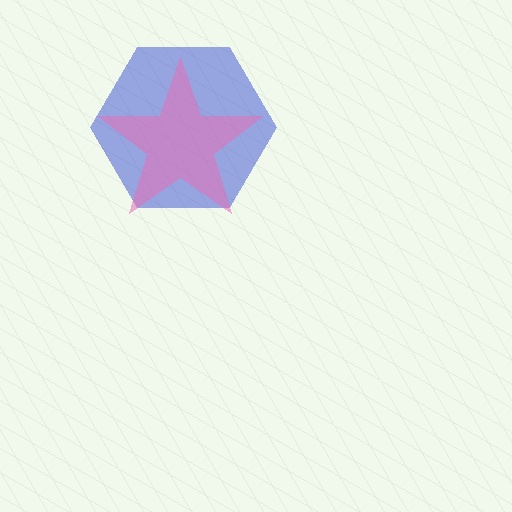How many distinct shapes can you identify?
There are 2 distinct shapes: a blue hexagon, a pink star.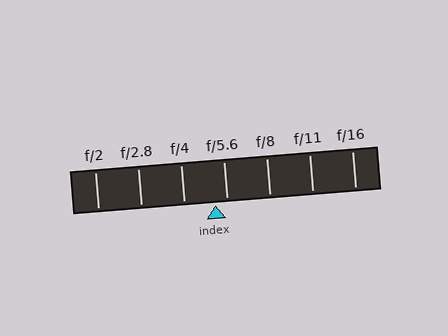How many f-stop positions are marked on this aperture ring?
There are 7 f-stop positions marked.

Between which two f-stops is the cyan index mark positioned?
The index mark is between f/4 and f/5.6.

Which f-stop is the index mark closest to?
The index mark is closest to f/5.6.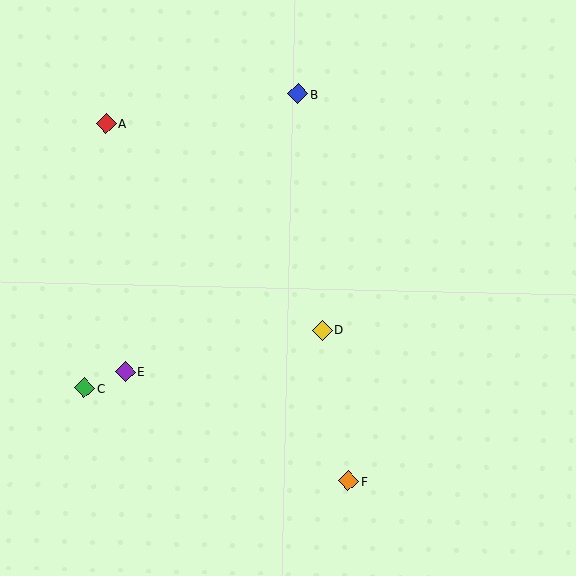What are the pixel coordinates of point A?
Point A is at (106, 124).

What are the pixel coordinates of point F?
Point F is at (348, 481).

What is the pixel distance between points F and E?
The distance between F and E is 248 pixels.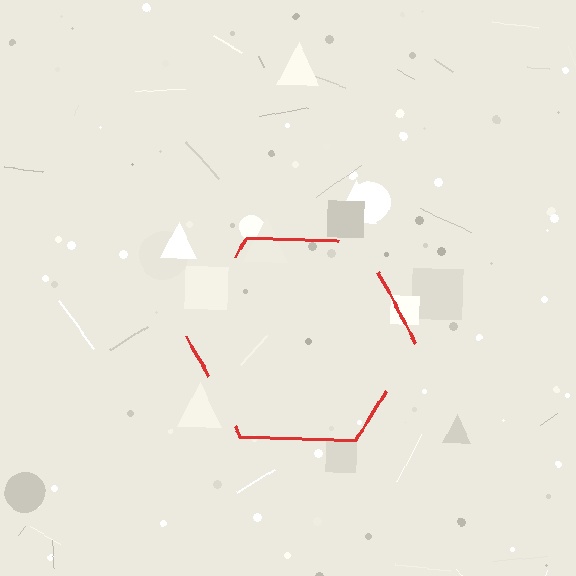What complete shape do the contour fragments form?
The contour fragments form a hexagon.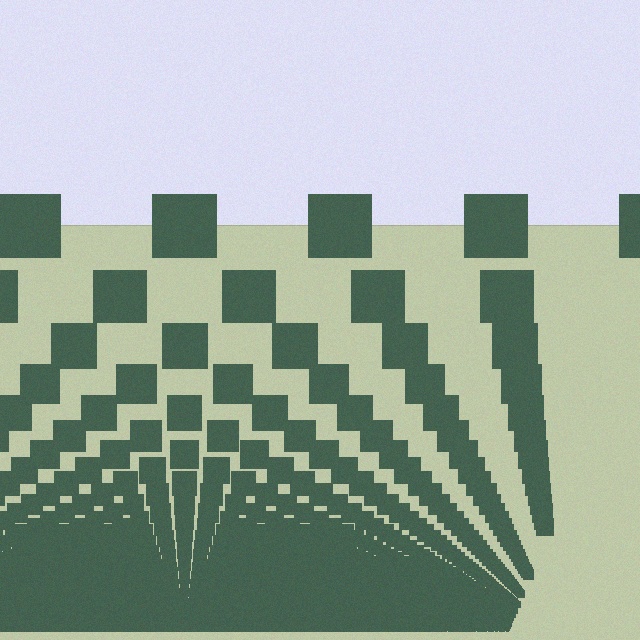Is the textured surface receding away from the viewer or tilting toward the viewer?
The surface appears to tilt toward the viewer. Texture elements get larger and sparser toward the top.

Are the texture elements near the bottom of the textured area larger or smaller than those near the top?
Smaller. The gradient is inverted — elements near the bottom are smaller and denser.